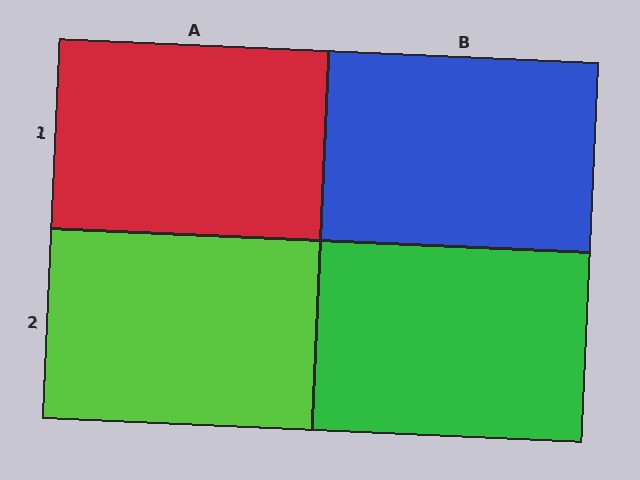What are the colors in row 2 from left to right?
Lime, green.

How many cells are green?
1 cell is green.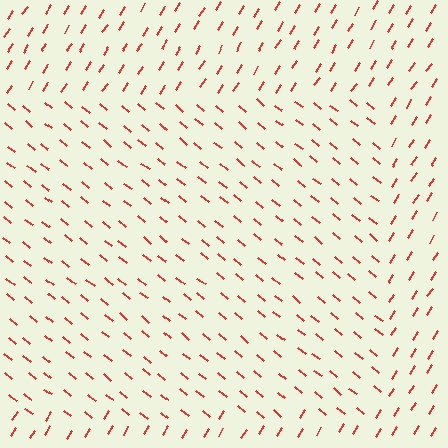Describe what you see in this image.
The image is filled with small red line segments. A rectangle region in the image has lines oriented differently from the surrounding lines, creating a visible texture boundary.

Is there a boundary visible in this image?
Yes, there is a texture boundary formed by a change in line orientation.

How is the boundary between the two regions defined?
The boundary is defined purely by a change in line orientation (approximately 83 degrees difference). All lines are the same color and thickness.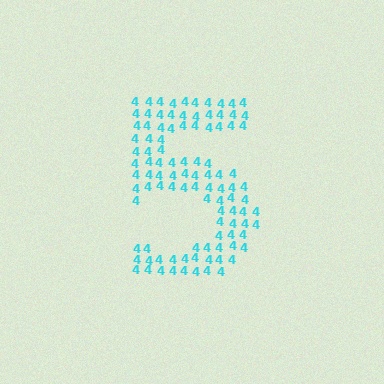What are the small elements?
The small elements are digit 4's.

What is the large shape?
The large shape is the digit 5.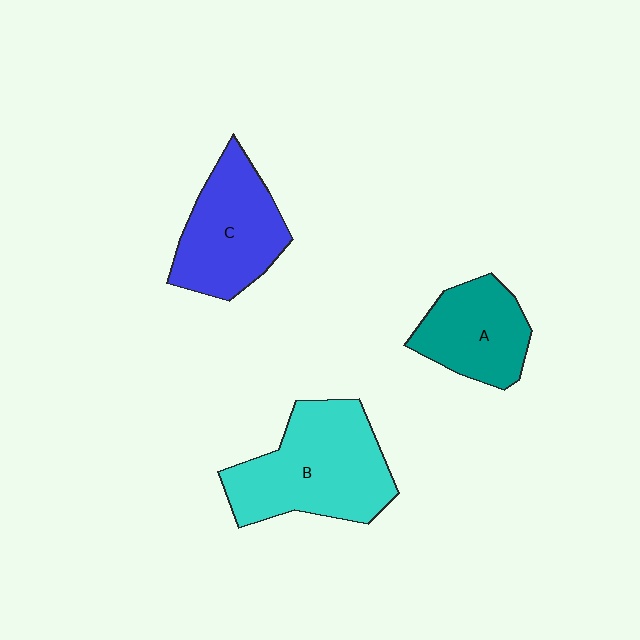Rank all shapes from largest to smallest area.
From largest to smallest: B (cyan), C (blue), A (teal).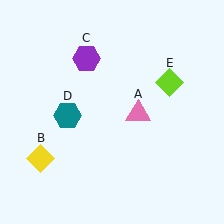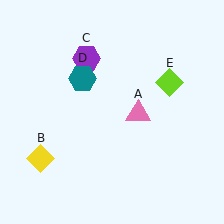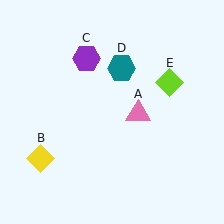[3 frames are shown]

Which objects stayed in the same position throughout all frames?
Pink triangle (object A) and yellow diamond (object B) and purple hexagon (object C) and lime diamond (object E) remained stationary.